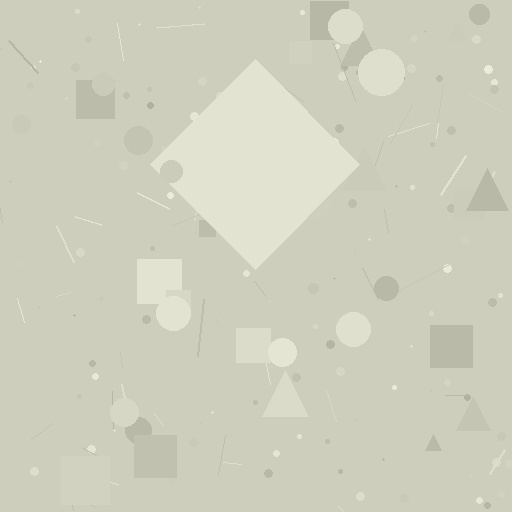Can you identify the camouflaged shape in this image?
The camouflaged shape is a diamond.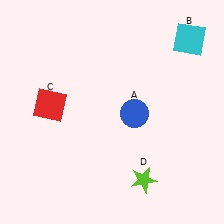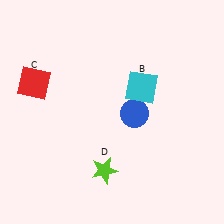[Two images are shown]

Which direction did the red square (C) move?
The red square (C) moved up.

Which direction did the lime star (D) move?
The lime star (D) moved left.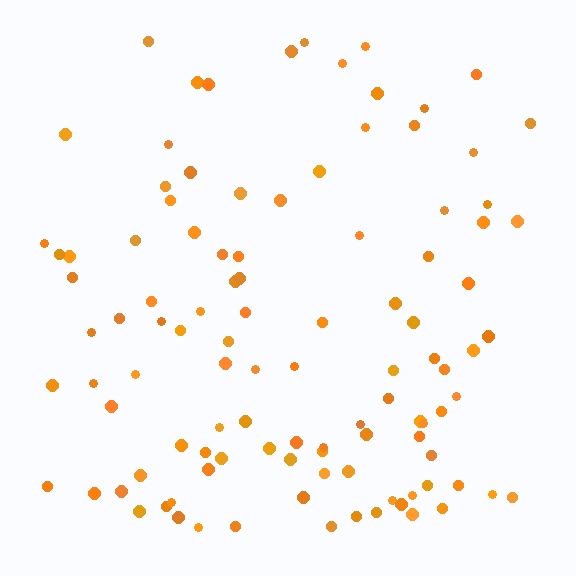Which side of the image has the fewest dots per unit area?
The top.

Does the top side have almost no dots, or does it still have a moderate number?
Still a moderate number, just noticeably fewer than the bottom.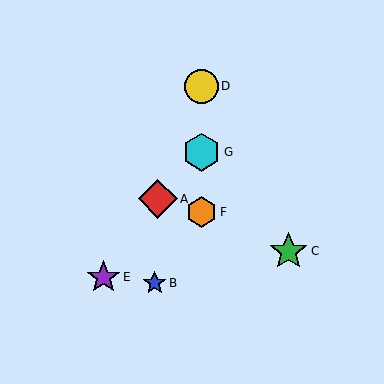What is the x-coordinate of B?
Object B is at x≈155.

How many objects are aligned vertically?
3 objects (D, F, G) are aligned vertically.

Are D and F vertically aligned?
Yes, both are at x≈202.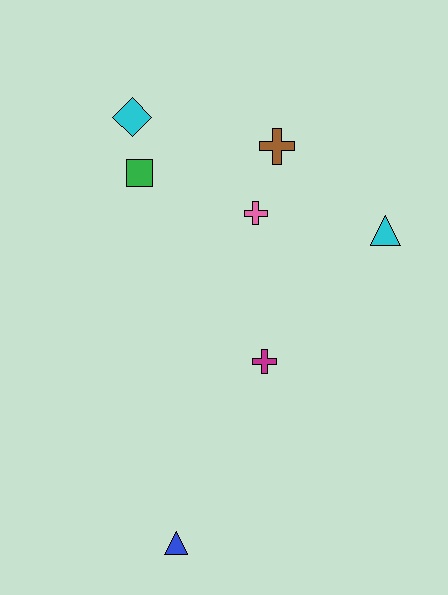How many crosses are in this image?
There are 3 crosses.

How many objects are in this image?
There are 7 objects.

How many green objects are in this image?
There is 1 green object.